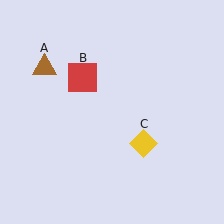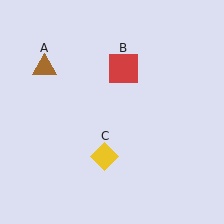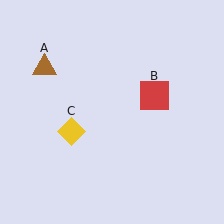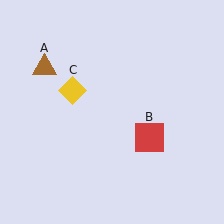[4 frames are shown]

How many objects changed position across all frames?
2 objects changed position: red square (object B), yellow diamond (object C).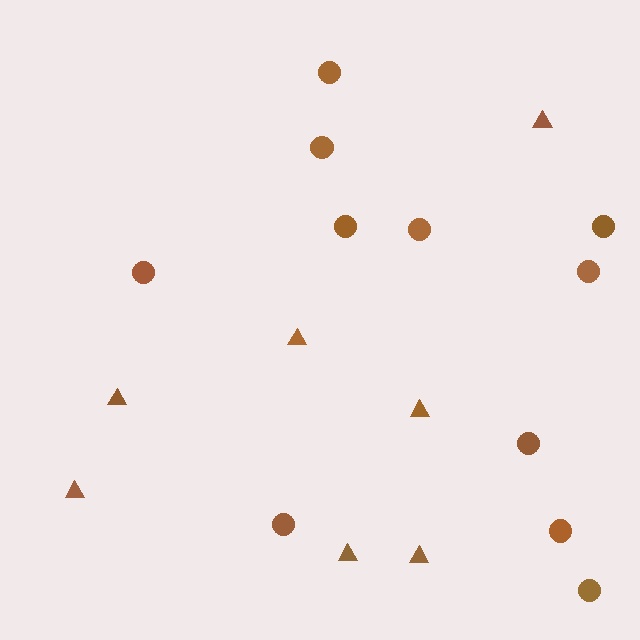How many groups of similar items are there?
There are 2 groups: one group of circles (11) and one group of triangles (7).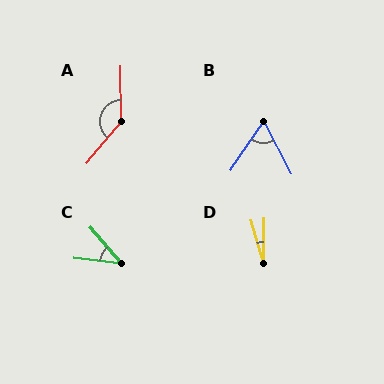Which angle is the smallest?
D, at approximately 17 degrees.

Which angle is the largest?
A, at approximately 139 degrees.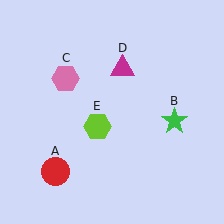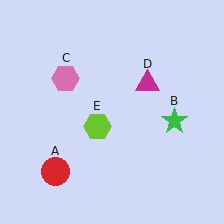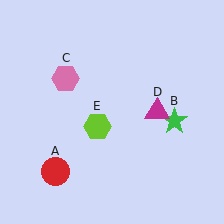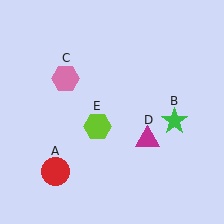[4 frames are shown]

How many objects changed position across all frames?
1 object changed position: magenta triangle (object D).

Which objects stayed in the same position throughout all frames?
Red circle (object A) and green star (object B) and pink hexagon (object C) and lime hexagon (object E) remained stationary.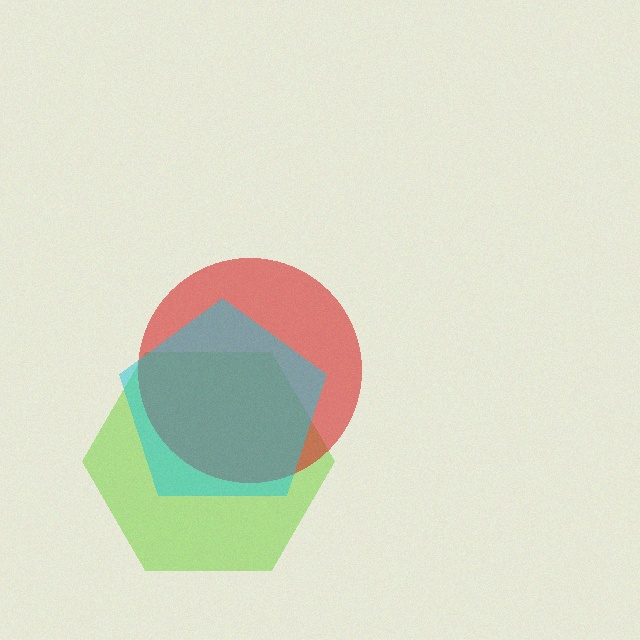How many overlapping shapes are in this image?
There are 3 overlapping shapes in the image.